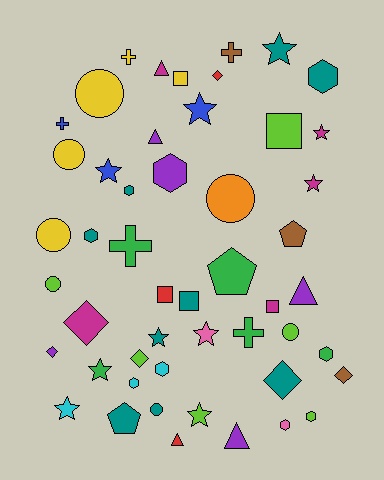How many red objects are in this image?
There are 3 red objects.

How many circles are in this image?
There are 7 circles.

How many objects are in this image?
There are 50 objects.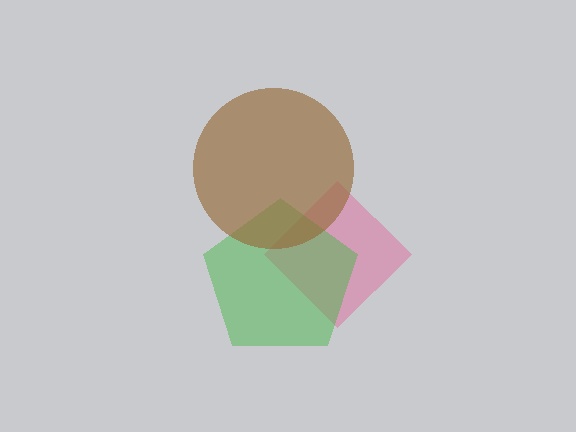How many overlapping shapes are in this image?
There are 3 overlapping shapes in the image.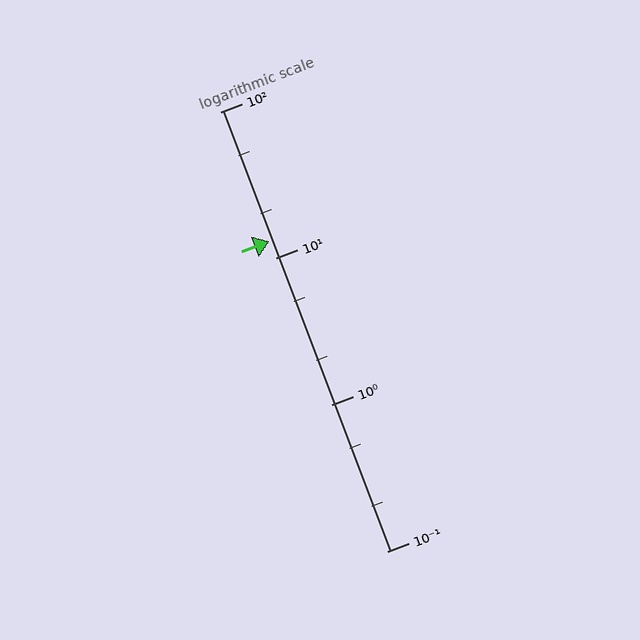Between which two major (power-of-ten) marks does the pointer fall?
The pointer is between 10 and 100.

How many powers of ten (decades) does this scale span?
The scale spans 3 decades, from 0.1 to 100.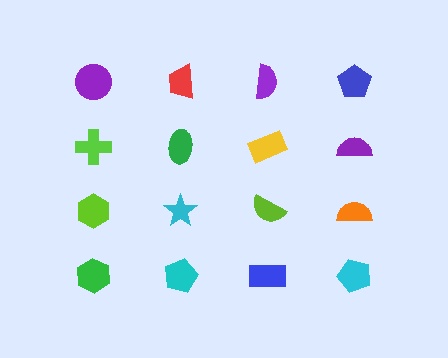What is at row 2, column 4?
A purple semicircle.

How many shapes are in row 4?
4 shapes.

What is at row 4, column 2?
A cyan pentagon.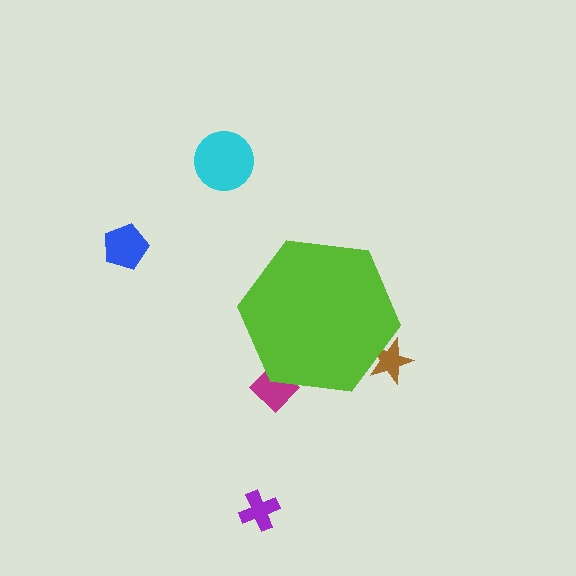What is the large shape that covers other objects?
A lime hexagon.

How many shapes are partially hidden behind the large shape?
2 shapes are partially hidden.